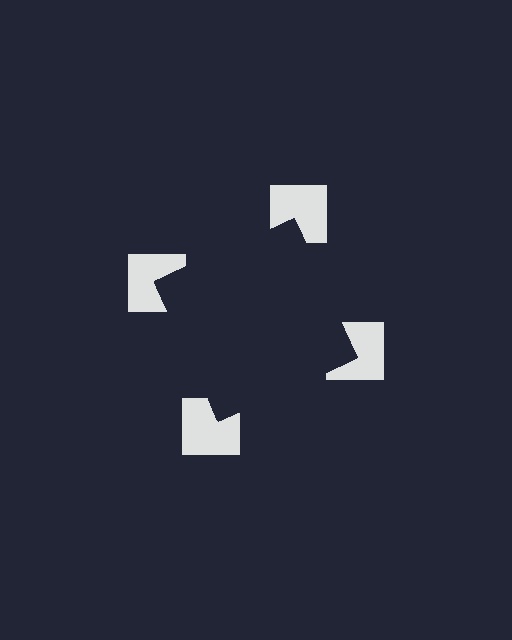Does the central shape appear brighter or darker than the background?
It typically appears slightly darker than the background, even though no actual brightness change is drawn.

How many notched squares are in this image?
There are 4 — one at each vertex of the illusory square.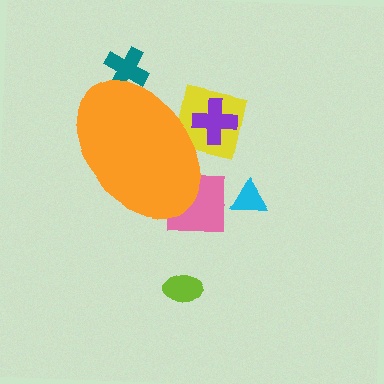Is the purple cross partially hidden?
Yes, the purple cross is partially hidden behind the orange ellipse.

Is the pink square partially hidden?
Yes, the pink square is partially hidden behind the orange ellipse.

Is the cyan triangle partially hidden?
No, the cyan triangle is fully visible.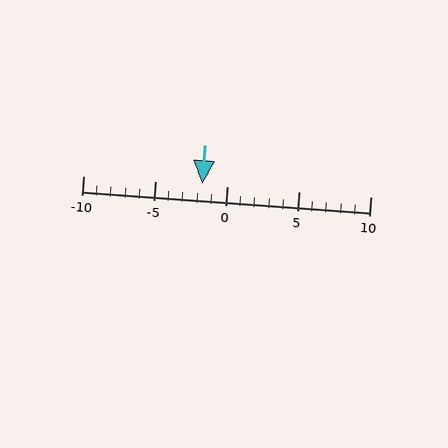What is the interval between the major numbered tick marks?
The major tick marks are spaced 5 units apart.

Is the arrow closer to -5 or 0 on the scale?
The arrow is closer to 0.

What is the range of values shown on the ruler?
The ruler shows values from -10 to 10.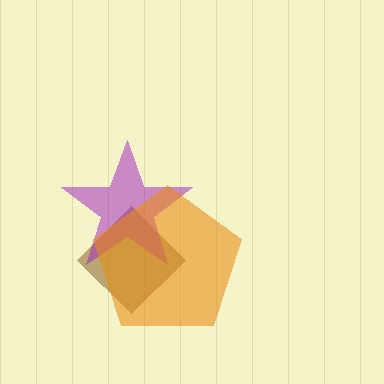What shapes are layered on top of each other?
The layered shapes are: a brown diamond, a purple star, an orange pentagon.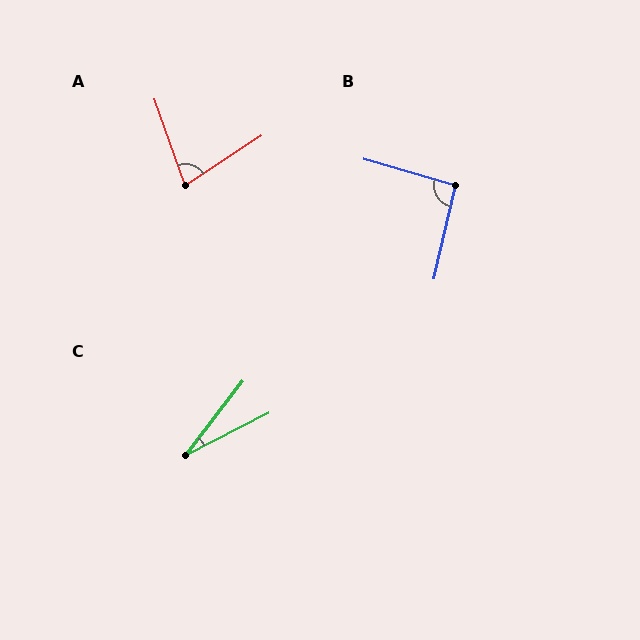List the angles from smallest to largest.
C (25°), A (77°), B (93°).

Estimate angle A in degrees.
Approximately 77 degrees.